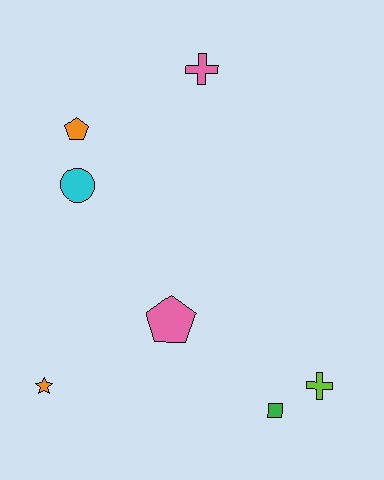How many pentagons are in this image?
There are 2 pentagons.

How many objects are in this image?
There are 7 objects.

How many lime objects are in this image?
There is 1 lime object.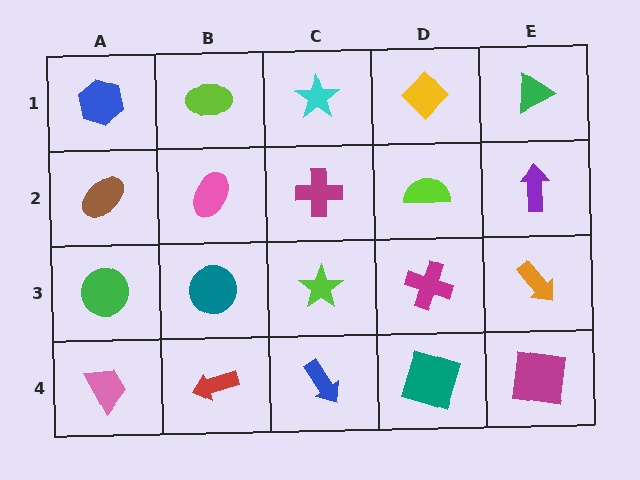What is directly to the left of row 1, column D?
A cyan star.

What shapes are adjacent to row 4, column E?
An orange arrow (row 3, column E), a teal square (row 4, column D).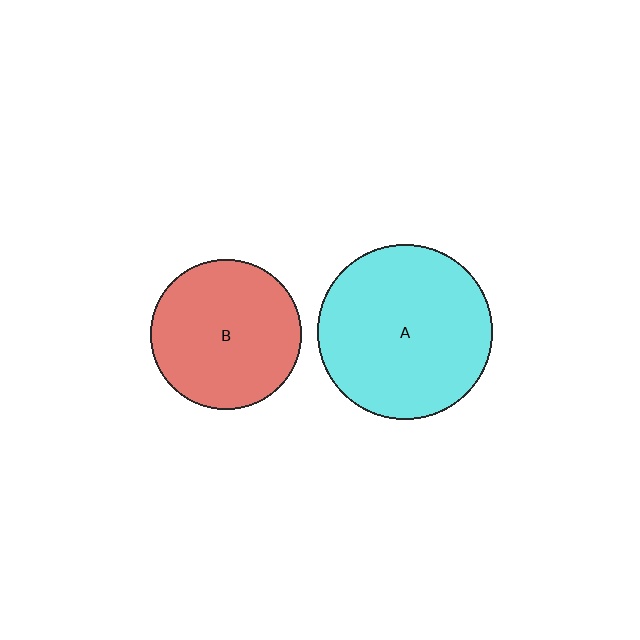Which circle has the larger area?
Circle A (cyan).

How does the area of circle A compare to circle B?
Approximately 1.3 times.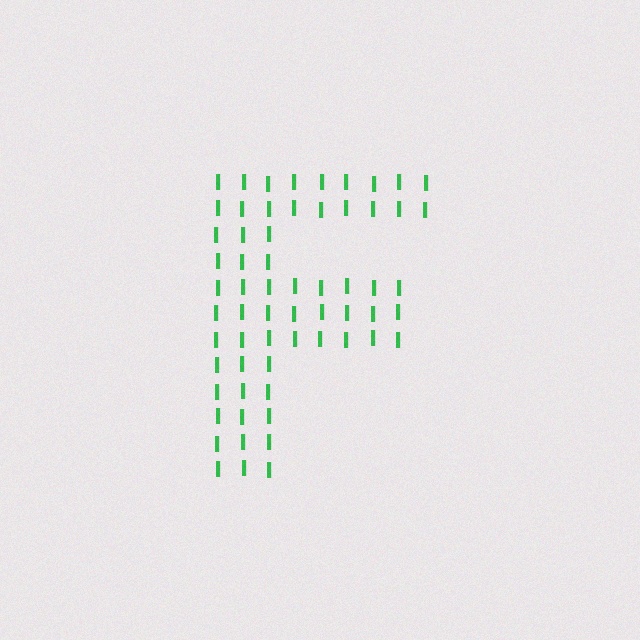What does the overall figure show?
The overall figure shows the letter F.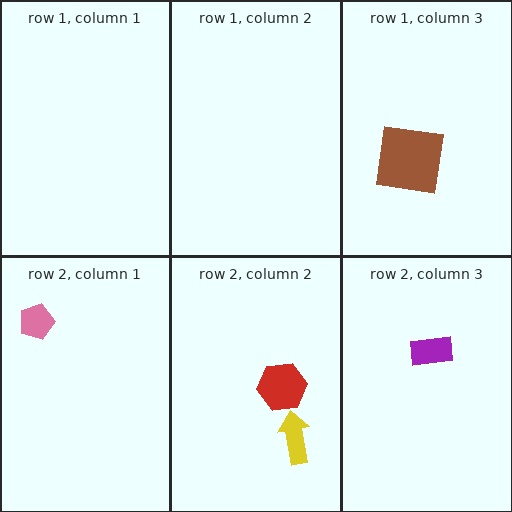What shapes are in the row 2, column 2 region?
The yellow arrow, the red hexagon.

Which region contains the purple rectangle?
The row 2, column 3 region.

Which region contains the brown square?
The row 1, column 3 region.